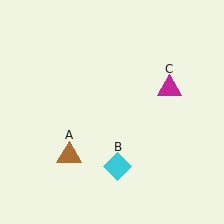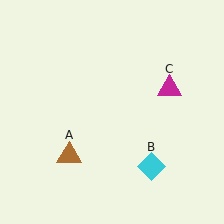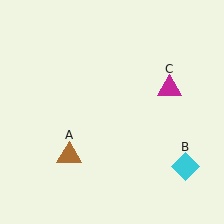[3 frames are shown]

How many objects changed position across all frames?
1 object changed position: cyan diamond (object B).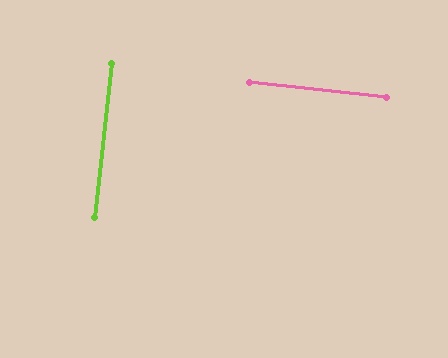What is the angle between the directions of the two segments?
Approximately 90 degrees.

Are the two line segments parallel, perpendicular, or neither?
Perpendicular — they meet at approximately 90°.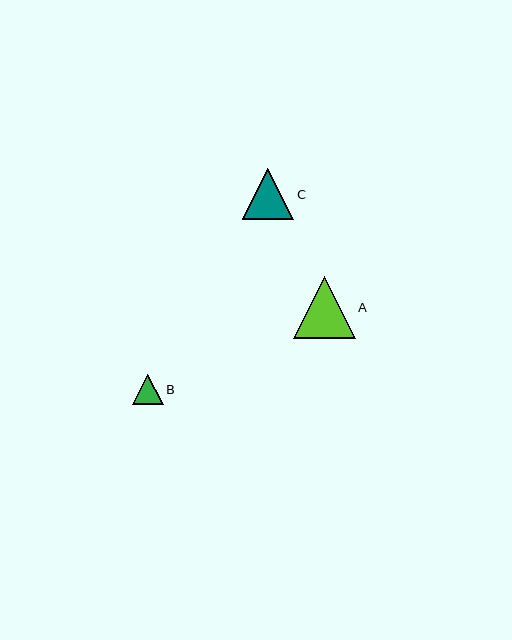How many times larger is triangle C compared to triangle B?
Triangle C is approximately 1.7 times the size of triangle B.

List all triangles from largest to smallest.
From largest to smallest: A, C, B.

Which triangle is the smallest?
Triangle B is the smallest with a size of approximately 31 pixels.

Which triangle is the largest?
Triangle A is the largest with a size of approximately 62 pixels.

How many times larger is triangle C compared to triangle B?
Triangle C is approximately 1.7 times the size of triangle B.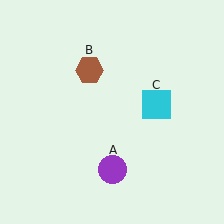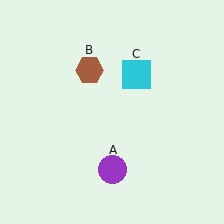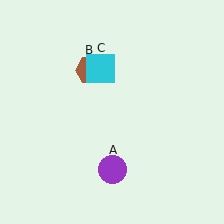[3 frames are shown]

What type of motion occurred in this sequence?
The cyan square (object C) rotated counterclockwise around the center of the scene.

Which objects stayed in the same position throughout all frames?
Purple circle (object A) and brown hexagon (object B) remained stationary.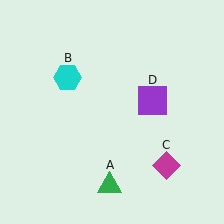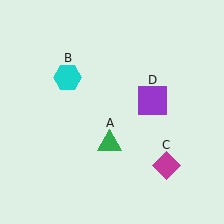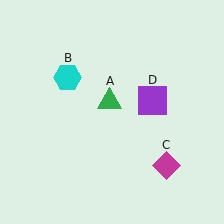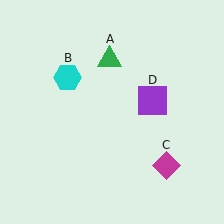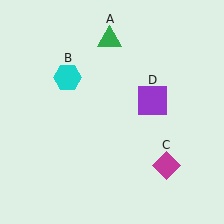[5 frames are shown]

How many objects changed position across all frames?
1 object changed position: green triangle (object A).